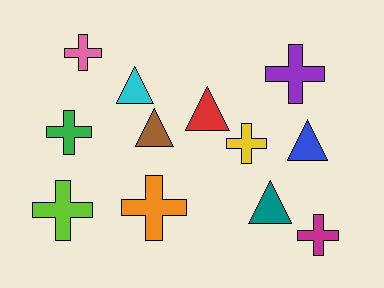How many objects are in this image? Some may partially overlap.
There are 12 objects.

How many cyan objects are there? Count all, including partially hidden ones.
There is 1 cyan object.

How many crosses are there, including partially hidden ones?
There are 7 crosses.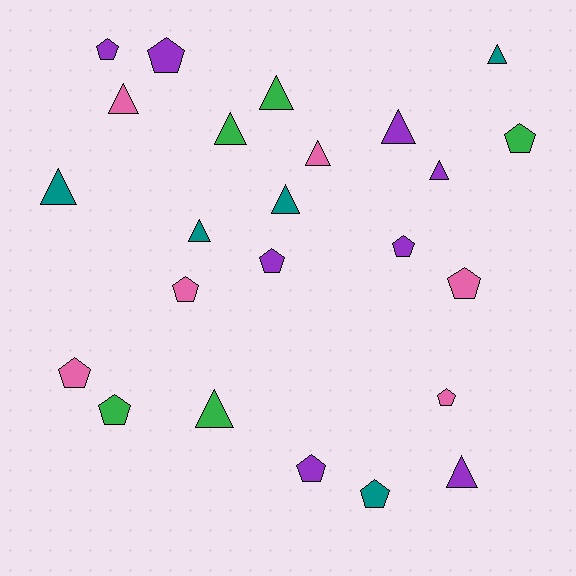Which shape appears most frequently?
Pentagon, with 12 objects.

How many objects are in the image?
There are 24 objects.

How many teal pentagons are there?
There is 1 teal pentagon.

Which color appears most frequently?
Purple, with 8 objects.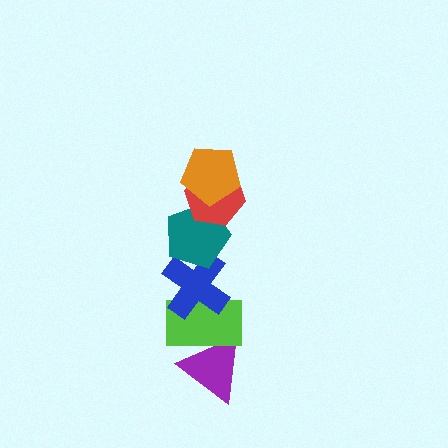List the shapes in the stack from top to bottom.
From top to bottom: the orange pentagon, the red hexagon, the teal pentagon, the blue cross, the lime rectangle, the purple triangle.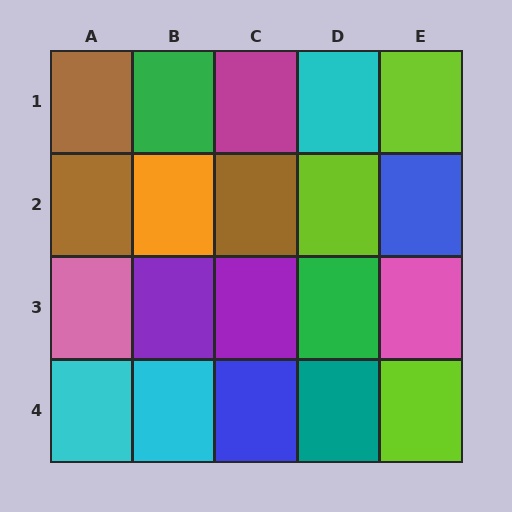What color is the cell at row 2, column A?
Brown.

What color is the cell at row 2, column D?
Lime.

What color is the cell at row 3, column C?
Purple.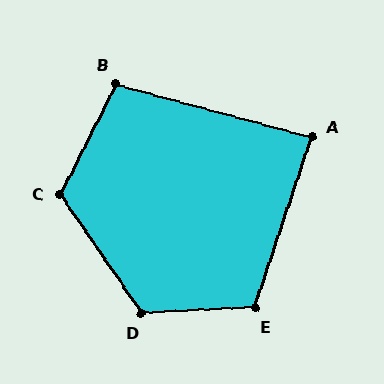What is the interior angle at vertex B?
Approximately 102 degrees (obtuse).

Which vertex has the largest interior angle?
D, at approximately 121 degrees.